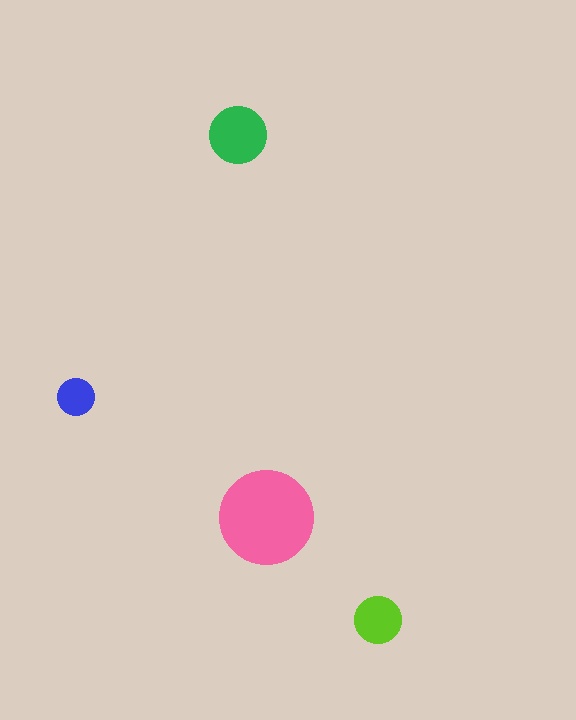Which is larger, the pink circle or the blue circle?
The pink one.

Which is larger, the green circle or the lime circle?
The green one.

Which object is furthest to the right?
The lime circle is rightmost.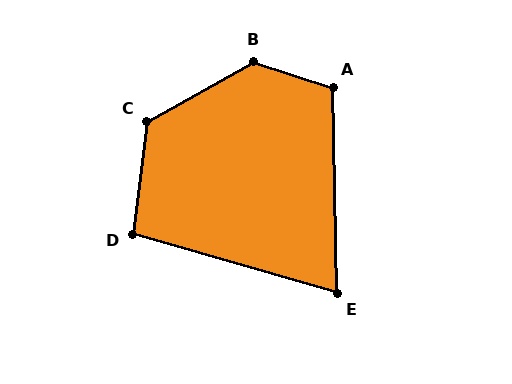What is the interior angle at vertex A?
Approximately 109 degrees (obtuse).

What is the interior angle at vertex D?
Approximately 99 degrees (obtuse).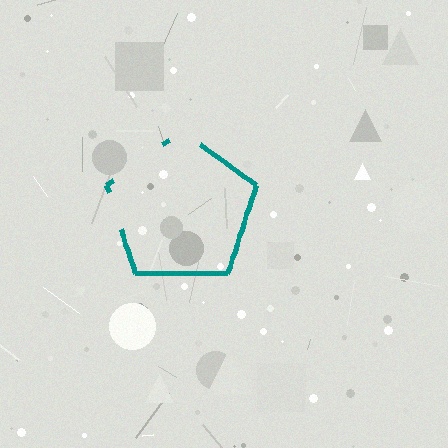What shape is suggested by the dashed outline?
The dashed outline suggests a pentagon.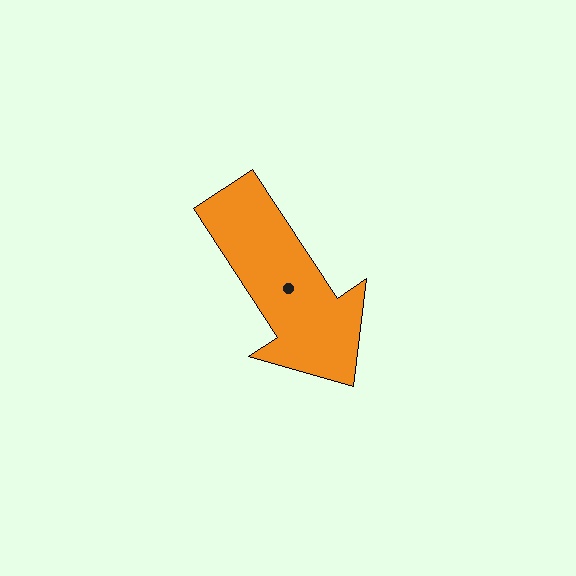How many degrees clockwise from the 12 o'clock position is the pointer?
Approximately 147 degrees.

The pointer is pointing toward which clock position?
Roughly 5 o'clock.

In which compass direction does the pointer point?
Southeast.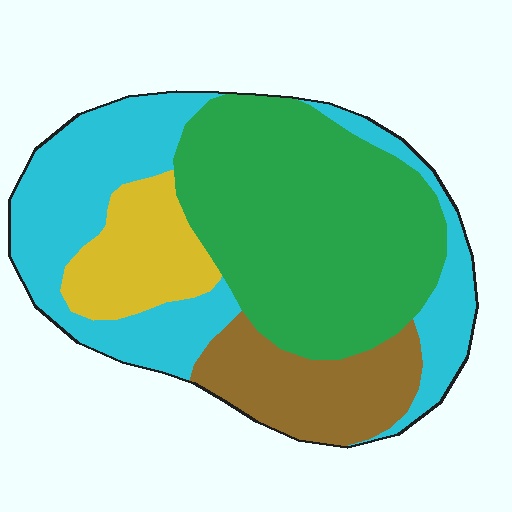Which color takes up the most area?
Green, at roughly 40%.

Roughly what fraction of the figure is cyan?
Cyan covers around 30% of the figure.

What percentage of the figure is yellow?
Yellow takes up less than a sixth of the figure.